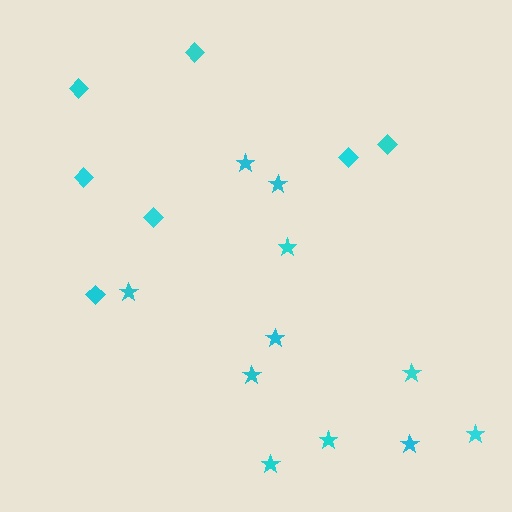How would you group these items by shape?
There are 2 groups: one group of diamonds (7) and one group of stars (11).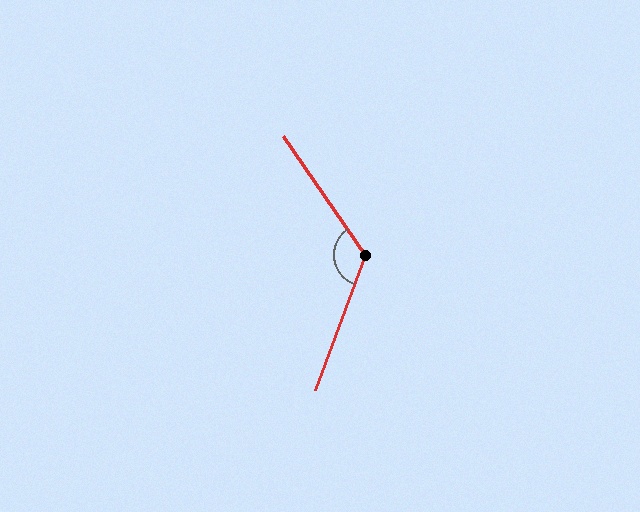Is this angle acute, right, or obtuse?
It is obtuse.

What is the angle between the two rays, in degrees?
Approximately 125 degrees.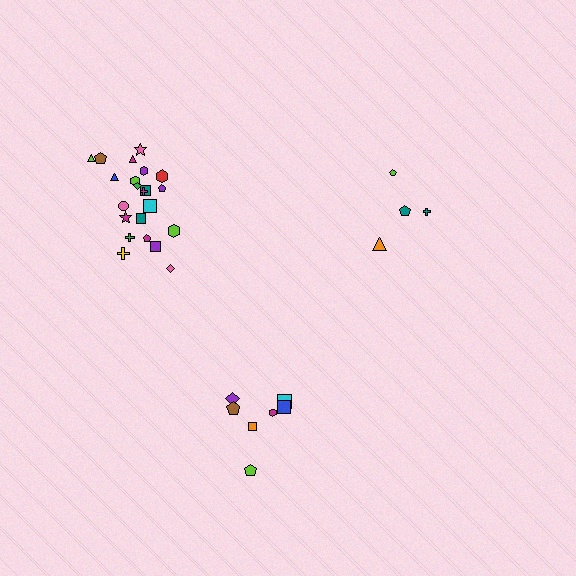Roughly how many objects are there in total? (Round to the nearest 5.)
Roughly 35 objects in total.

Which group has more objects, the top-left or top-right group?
The top-left group.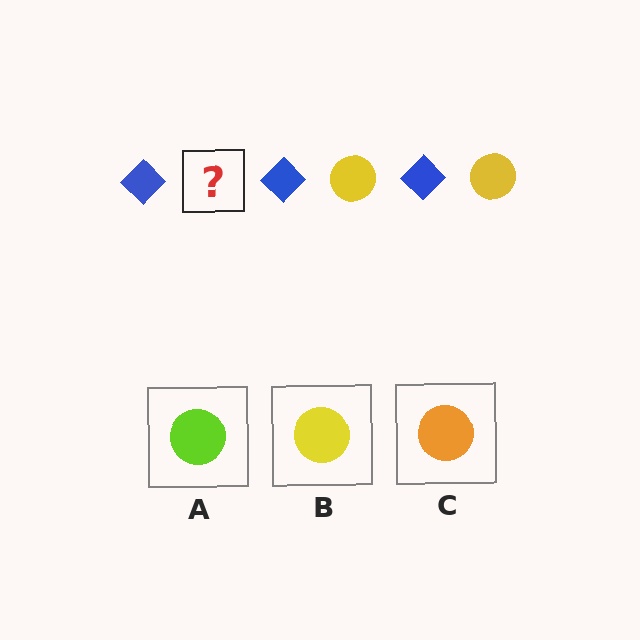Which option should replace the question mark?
Option B.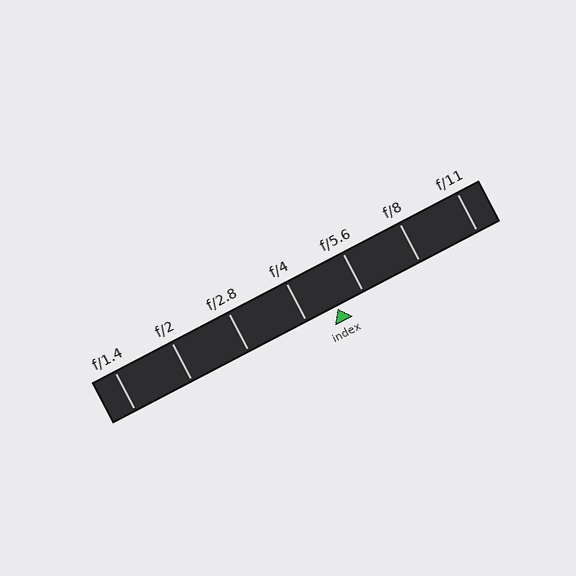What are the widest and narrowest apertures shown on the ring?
The widest aperture shown is f/1.4 and the narrowest is f/11.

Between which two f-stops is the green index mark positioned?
The index mark is between f/4 and f/5.6.